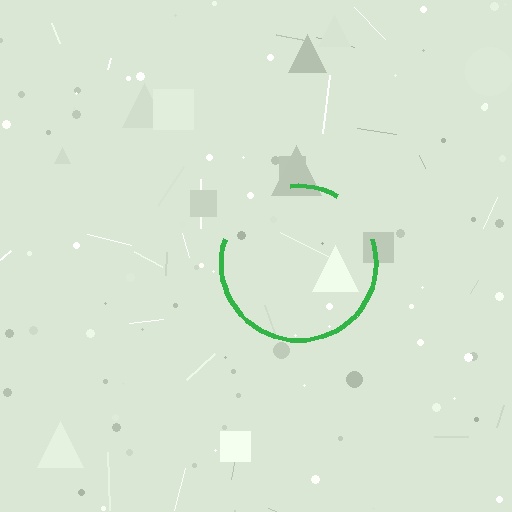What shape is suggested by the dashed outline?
The dashed outline suggests a circle.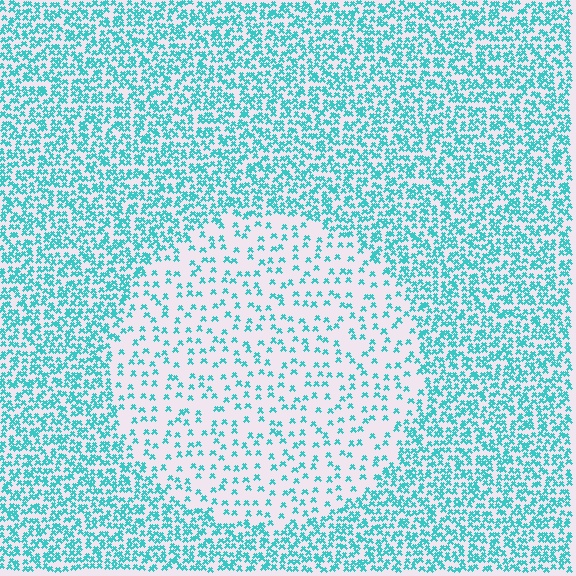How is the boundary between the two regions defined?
The boundary is defined by a change in element density (approximately 2.7x ratio). All elements are the same color, size, and shape.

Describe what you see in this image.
The image contains small cyan elements arranged at two different densities. A circle-shaped region is visible where the elements are less densely packed than the surrounding area.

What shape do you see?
I see a circle.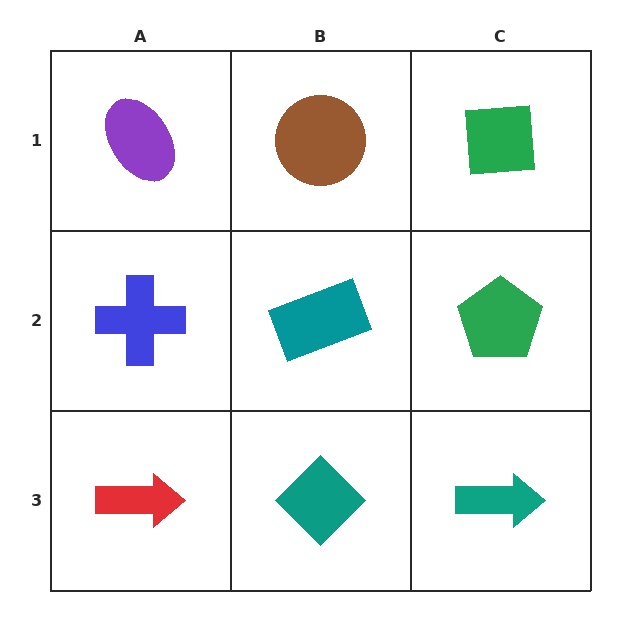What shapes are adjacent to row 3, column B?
A teal rectangle (row 2, column B), a red arrow (row 3, column A), a teal arrow (row 3, column C).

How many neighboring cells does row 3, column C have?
2.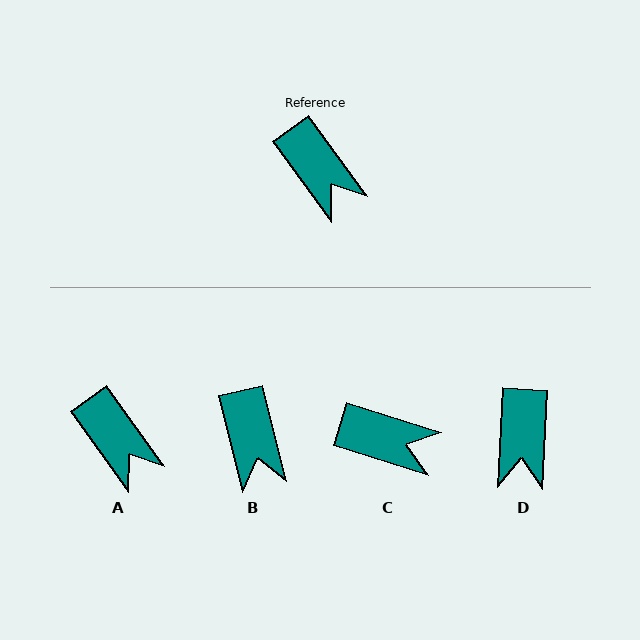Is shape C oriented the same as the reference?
No, it is off by about 37 degrees.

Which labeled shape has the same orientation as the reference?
A.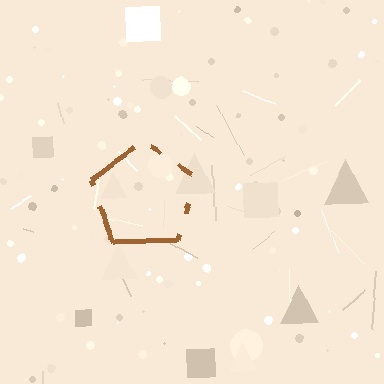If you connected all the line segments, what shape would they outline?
They would outline a pentagon.